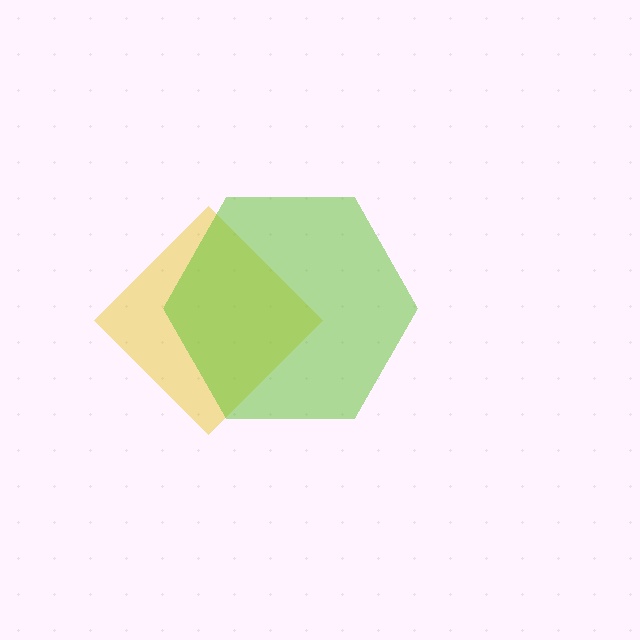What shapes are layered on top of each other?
The layered shapes are: a yellow diamond, a lime hexagon.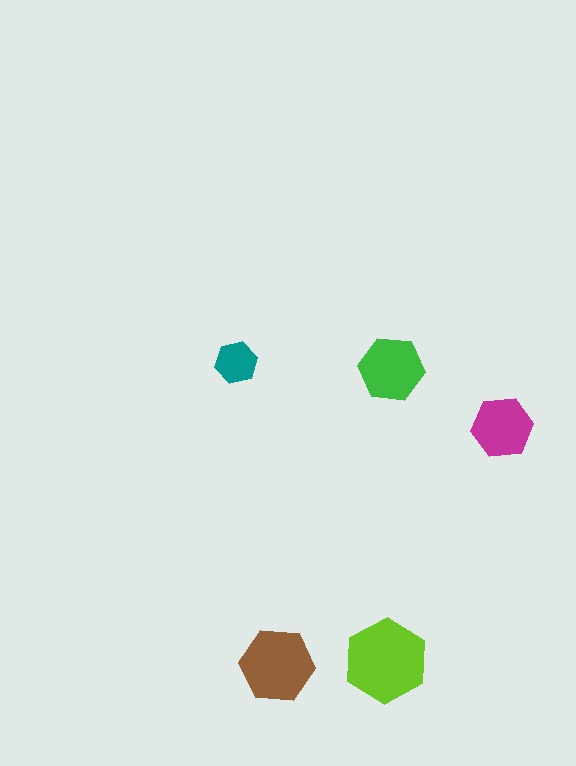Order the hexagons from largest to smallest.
the lime one, the brown one, the green one, the magenta one, the teal one.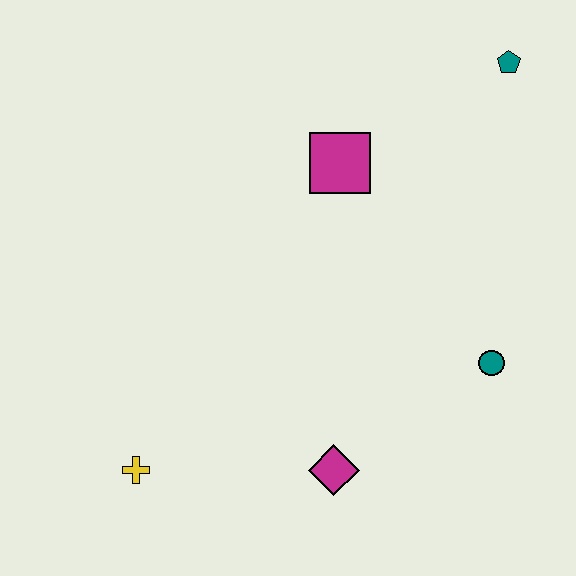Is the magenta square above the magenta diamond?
Yes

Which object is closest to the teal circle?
The magenta diamond is closest to the teal circle.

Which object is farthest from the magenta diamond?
The teal pentagon is farthest from the magenta diamond.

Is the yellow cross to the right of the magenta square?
No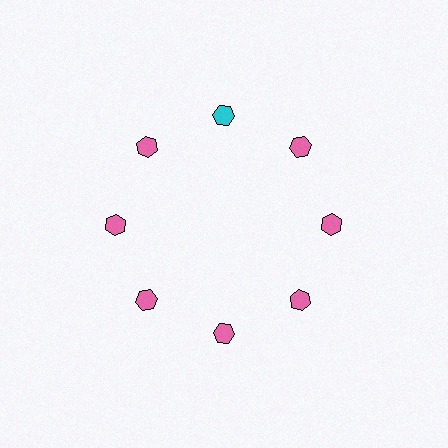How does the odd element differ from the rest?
It has a different color: cyan instead of pink.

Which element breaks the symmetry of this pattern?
The cyan hexagon at roughly the 12 o'clock position breaks the symmetry. All other shapes are pink hexagons.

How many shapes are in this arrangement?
There are 8 shapes arranged in a ring pattern.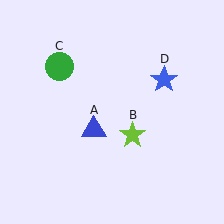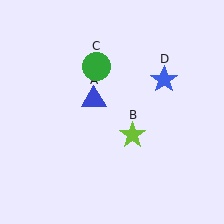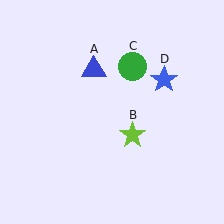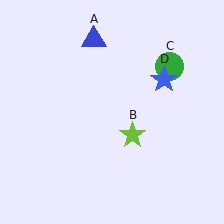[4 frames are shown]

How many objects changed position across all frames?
2 objects changed position: blue triangle (object A), green circle (object C).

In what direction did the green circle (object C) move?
The green circle (object C) moved right.